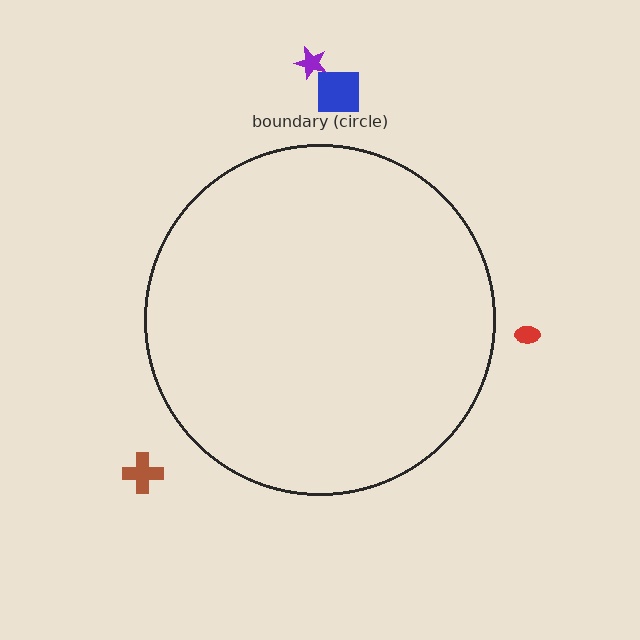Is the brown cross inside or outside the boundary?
Outside.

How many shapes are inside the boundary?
0 inside, 4 outside.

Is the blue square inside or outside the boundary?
Outside.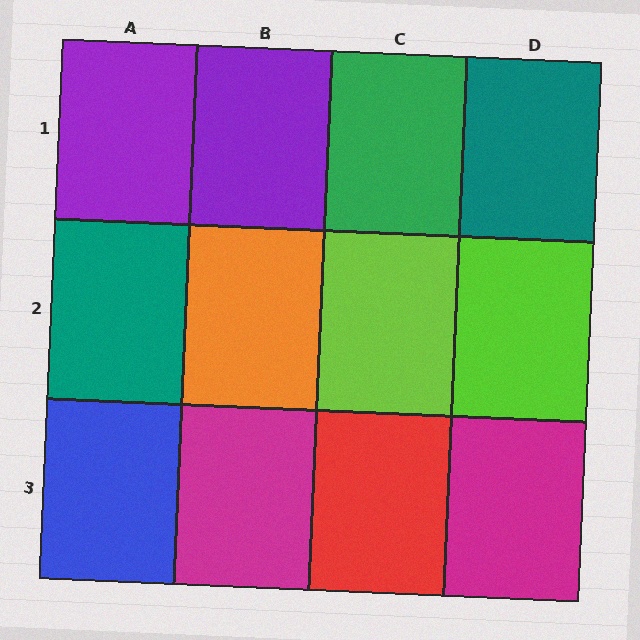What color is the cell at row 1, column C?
Green.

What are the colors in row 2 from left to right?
Teal, orange, lime, lime.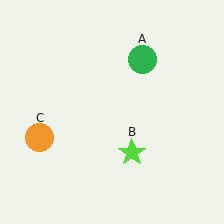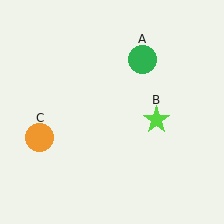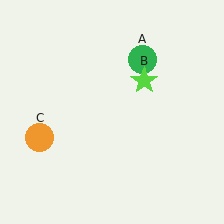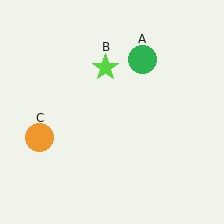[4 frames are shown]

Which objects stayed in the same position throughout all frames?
Green circle (object A) and orange circle (object C) remained stationary.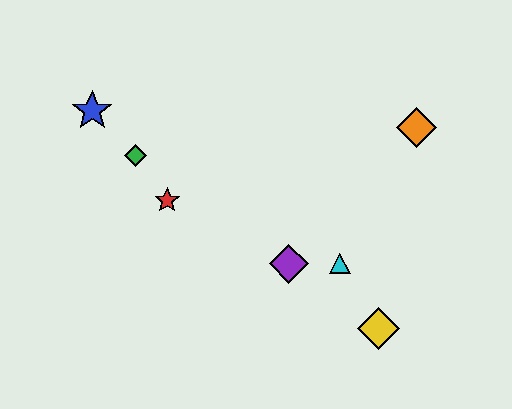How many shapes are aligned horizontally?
2 shapes (the purple diamond, the cyan triangle) are aligned horizontally.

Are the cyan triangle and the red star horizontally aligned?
No, the cyan triangle is at y≈264 and the red star is at y≈200.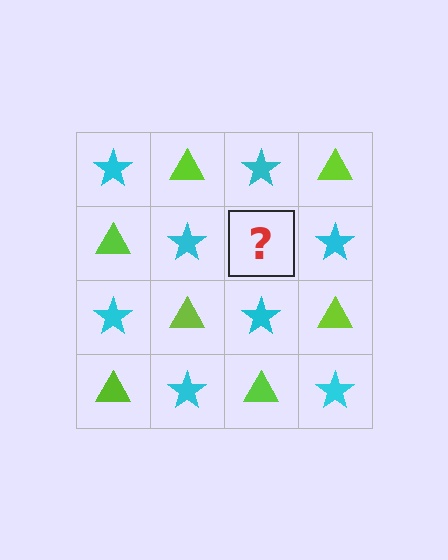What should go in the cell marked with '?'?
The missing cell should contain a lime triangle.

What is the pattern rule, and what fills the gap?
The rule is that it alternates cyan star and lime triangle in a checkerboard pattern. The gap should be filled with a lime triangle.